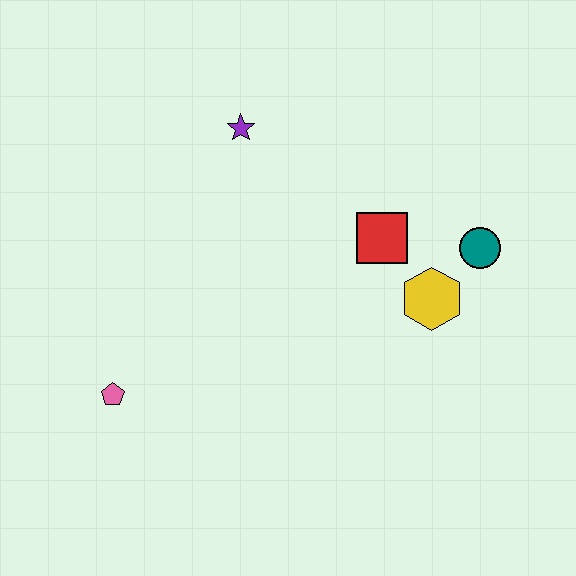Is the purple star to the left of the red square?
Yes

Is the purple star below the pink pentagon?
No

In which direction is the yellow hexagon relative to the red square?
The yellow hexagon is below the red square.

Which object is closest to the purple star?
The red square is closest to the purple star.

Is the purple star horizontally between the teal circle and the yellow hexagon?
No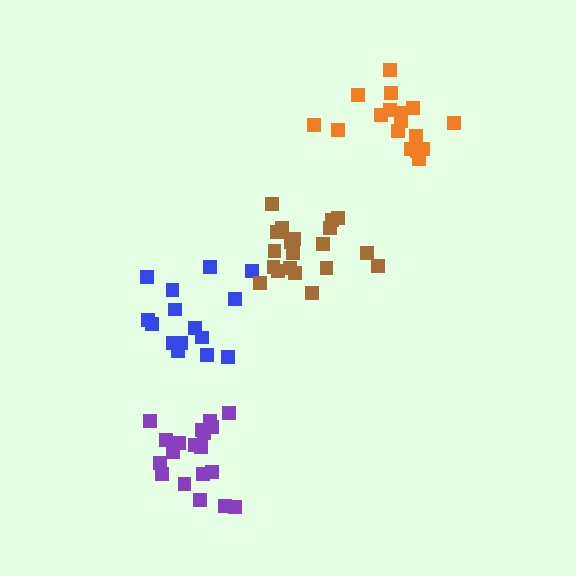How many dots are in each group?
Group 1: 15 dots, Group 2: 19 dots, Group 3: 20 dots, Group 4: 18 dots (72 total).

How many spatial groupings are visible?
There are 4 spatial groupings.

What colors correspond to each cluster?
The clusters are colored: blue, purple, brown, orange.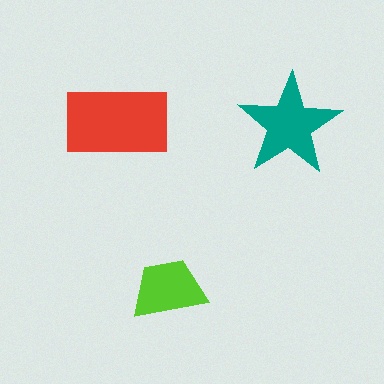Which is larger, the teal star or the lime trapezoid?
The teal star.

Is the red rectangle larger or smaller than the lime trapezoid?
Larger.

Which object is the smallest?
The lime trapezoid.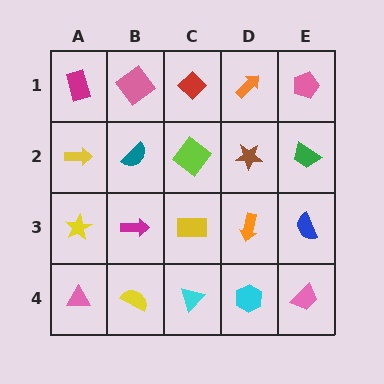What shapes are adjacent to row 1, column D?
A brown star (row 2, column D), a red diamond (row 1, column C), a pink pentagon (row 1, column E).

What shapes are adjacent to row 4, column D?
An orange arrow (row 3, column D), a cyan triangle (row 4, column C), a pink trapezoid (row 4, column E).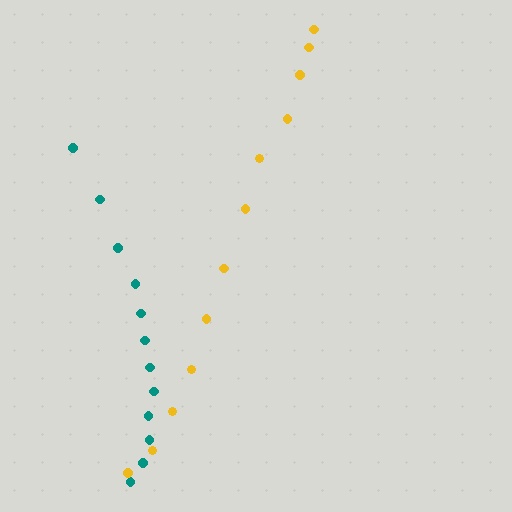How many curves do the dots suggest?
There are 2 distinct paths.